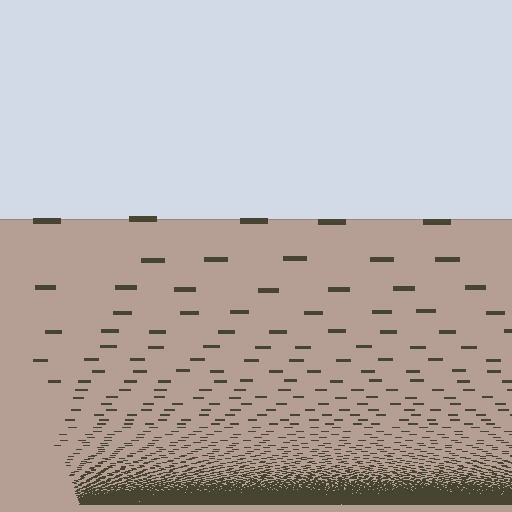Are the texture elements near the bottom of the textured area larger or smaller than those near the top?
Smaller. The gradient is inverted — elements near the bottom are smaller and denser.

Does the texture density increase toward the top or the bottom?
Density increases toward the bottom.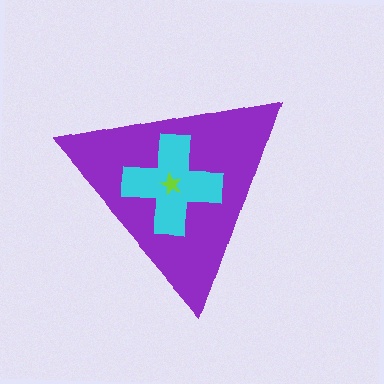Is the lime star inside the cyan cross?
Yes.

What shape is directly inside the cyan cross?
The lime star.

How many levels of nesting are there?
3.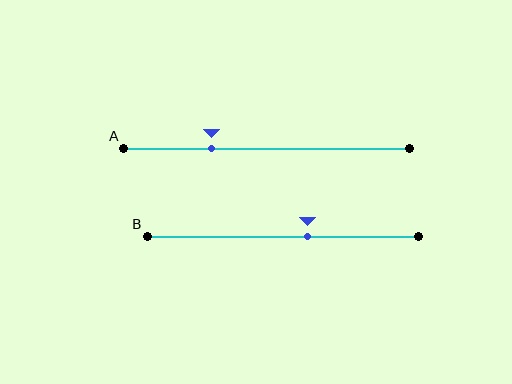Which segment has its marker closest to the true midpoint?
Segment B has its marker closest to the true midpoint.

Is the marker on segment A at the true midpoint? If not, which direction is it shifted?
No, the marker on segment A is shifted to the left by about 19% of the segment length.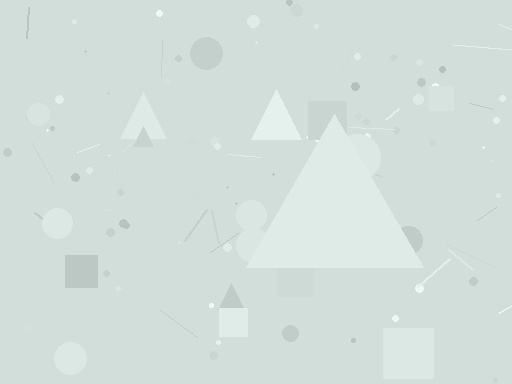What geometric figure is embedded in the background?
A triangle is embedded in the background.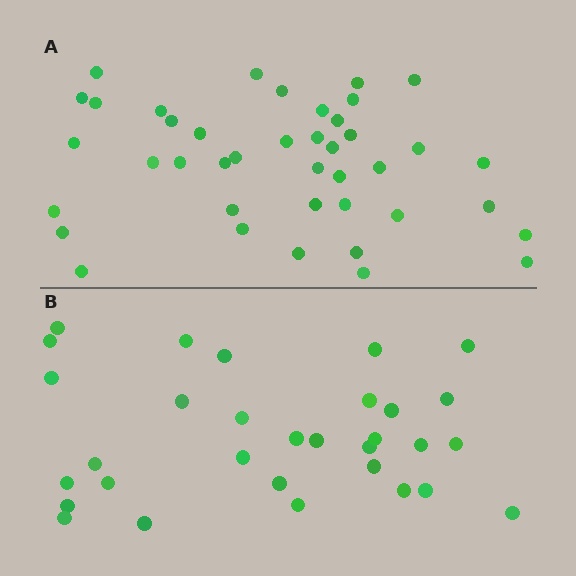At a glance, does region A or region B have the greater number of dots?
Region A (the top region) has more dots.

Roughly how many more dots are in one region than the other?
Region A has roughly 10 or so more dots than region B.